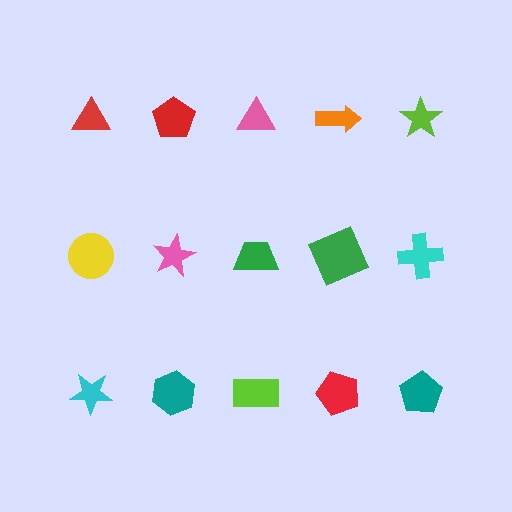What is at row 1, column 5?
A lime star.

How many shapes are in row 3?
5 shapes.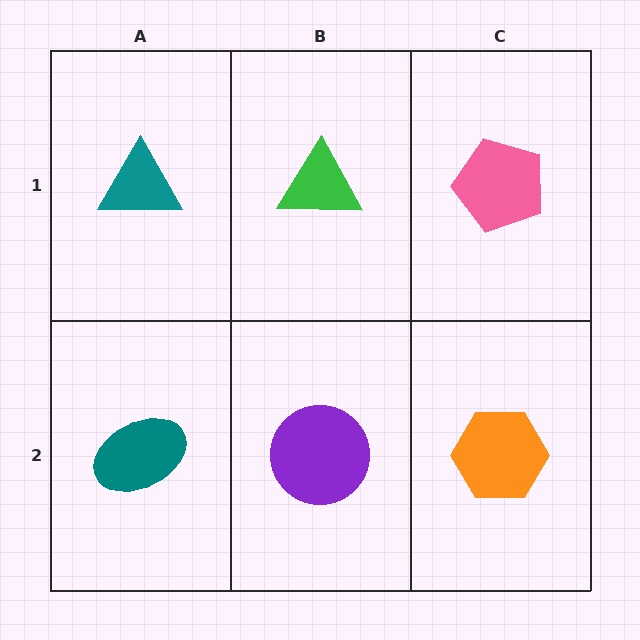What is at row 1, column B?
A green triangle.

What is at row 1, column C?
A pink pentagon.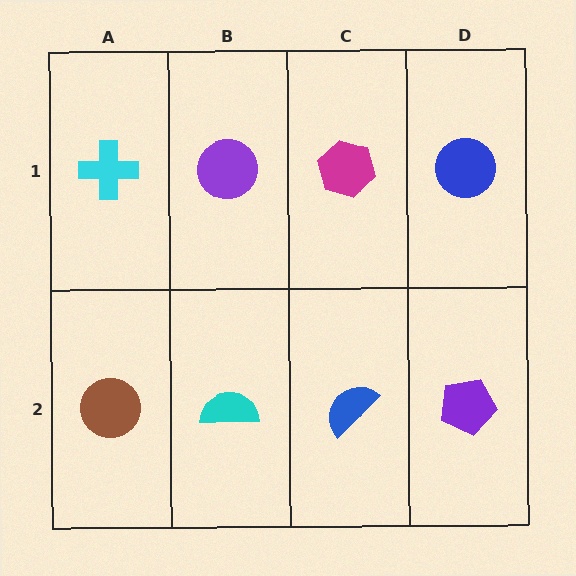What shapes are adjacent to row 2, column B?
A purple circle (row 1, column B), a brown circle (row 2, column A), a blue semicircle (row 2, column C).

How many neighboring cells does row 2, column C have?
3.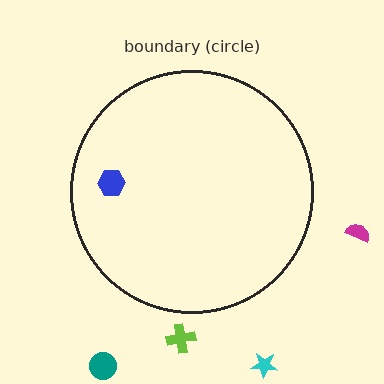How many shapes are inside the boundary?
1 inside, 4 outside.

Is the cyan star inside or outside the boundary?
Outside.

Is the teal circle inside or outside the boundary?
Outside.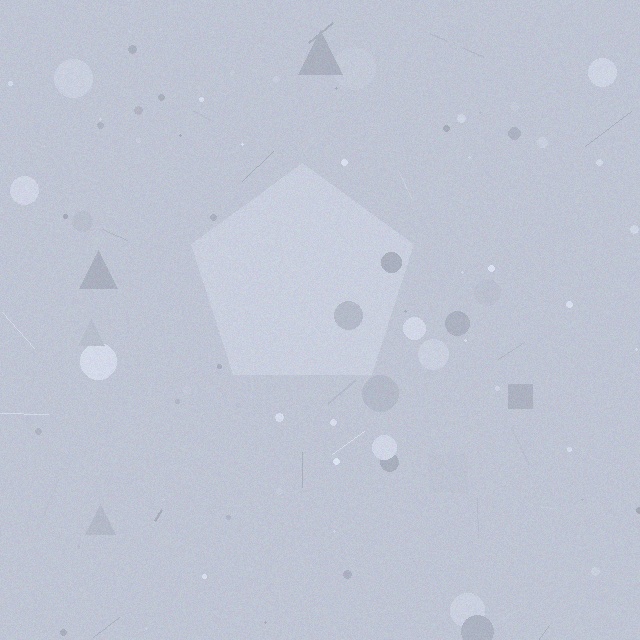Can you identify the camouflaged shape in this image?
The camouflaged shape is a pentagon.